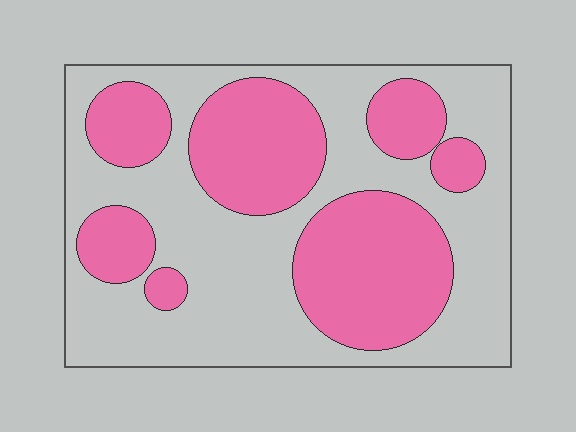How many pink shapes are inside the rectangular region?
7.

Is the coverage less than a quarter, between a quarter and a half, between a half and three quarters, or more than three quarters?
Between a quarter and a half.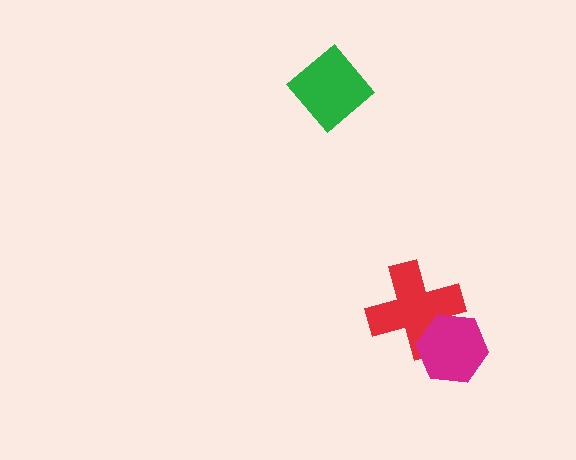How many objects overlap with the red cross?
1 object overlaps with the red cross.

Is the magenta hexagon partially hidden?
No, no other shape covers it.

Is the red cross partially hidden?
Yes, it is partially covered by another shape.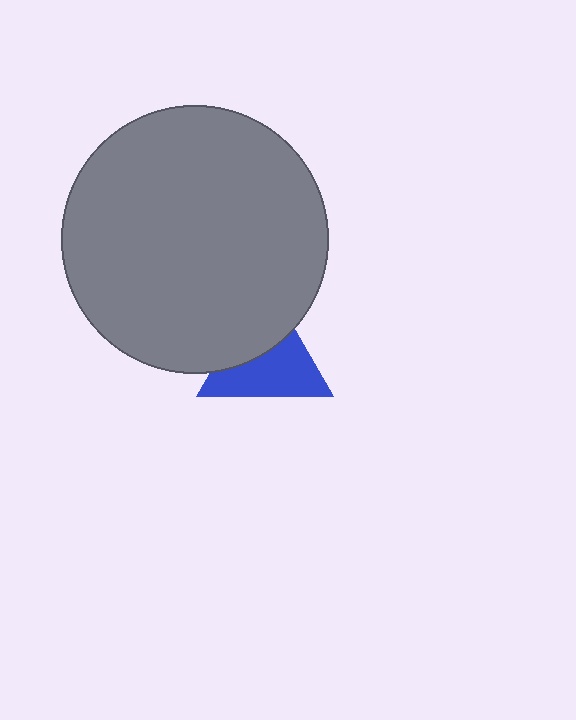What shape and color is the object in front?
The object in front is a gray circle.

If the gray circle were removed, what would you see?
You would see the complete blue triangle.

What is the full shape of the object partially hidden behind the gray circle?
The partially hidden object is a blue triangle.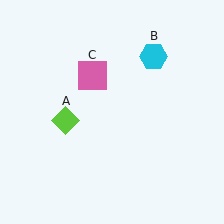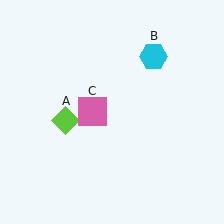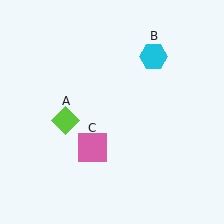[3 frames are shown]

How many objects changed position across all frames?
1 object changed position: pink square (object C).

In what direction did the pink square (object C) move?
The pink square (object C) moved down.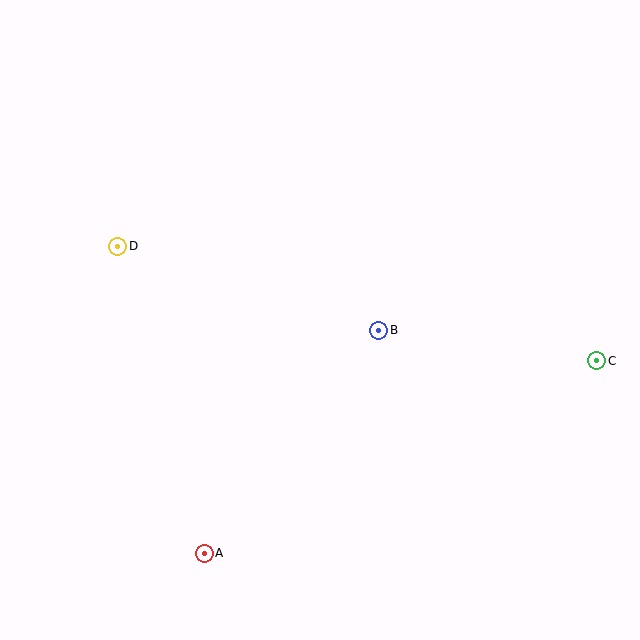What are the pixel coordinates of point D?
Point D is at (118, 246).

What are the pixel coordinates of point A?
Point A is at (204, 553).